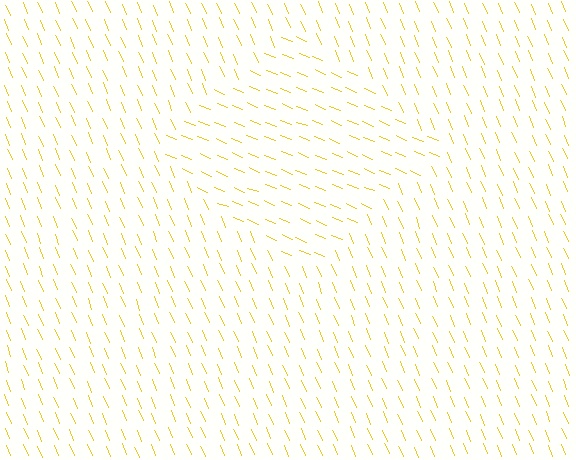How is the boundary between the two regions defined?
The boundary is defined purely by a change in line orientation (approximately 45 degrees difference). All lines are the same color and thickness.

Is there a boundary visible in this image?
Yes, there is a texture boundary formed by a change in line orientation.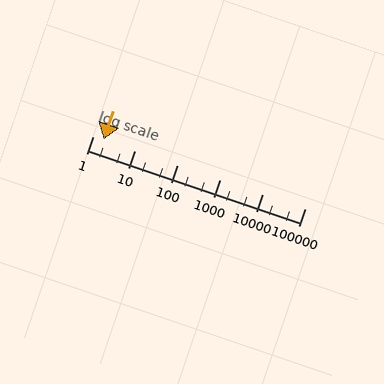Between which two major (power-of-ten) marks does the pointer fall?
The pointer is between 1 and 10.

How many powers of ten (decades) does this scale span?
The scale spans 5 decades, from 1 to 100000.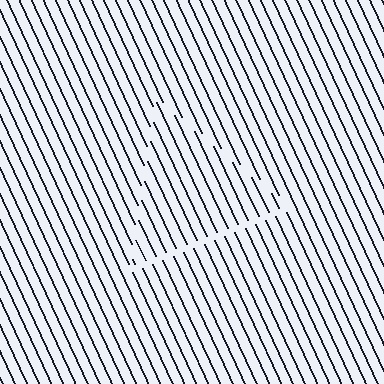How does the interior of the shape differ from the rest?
The interior of the shape contains the same grating, shifted by half a period — the contour is defined by the phase discontinuity where line-ends from the inner and outer gratings abut.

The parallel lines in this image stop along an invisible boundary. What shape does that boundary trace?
An illusory triangle. The interior of the shape contains the same grating, shifted by half a period — the contour is defined by the phase discontinuity where line-ends from the inner and outer gratings abut.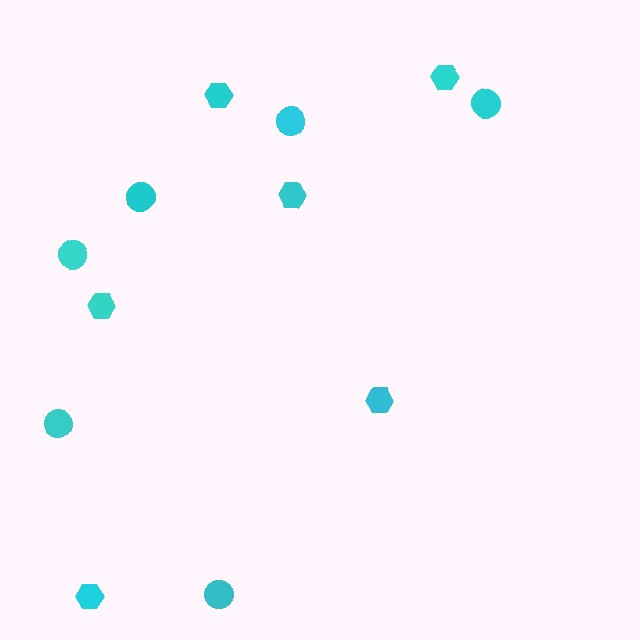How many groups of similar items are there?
There are 2 groups: one group of hexagons (6) and one group of circles (6).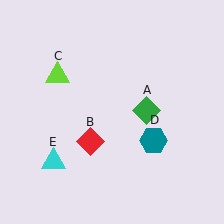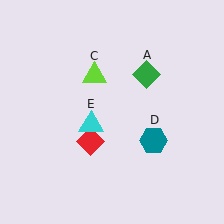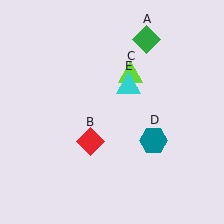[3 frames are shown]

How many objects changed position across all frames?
3 objects changed position: green diamond (object A), lime triangle (object C), cyan triangle (object E).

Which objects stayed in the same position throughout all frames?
Red diamond (object B) and teal hexagon (object D) remained stationary.